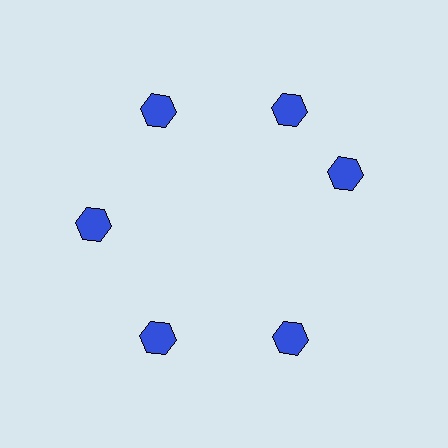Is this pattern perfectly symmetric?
No. The 6 blue hexagons are arranged in a ring, but one element near the 3 o'clock position is rotated out of alignment along the ring, breaking the 6-fold rotational symmetry.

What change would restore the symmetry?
The symmetry would be restored by rotating it back into even spacing with its neighbors so that all 6 hexagons sit at equal angles and equal distance from the center.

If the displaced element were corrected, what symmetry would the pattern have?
It would have 6-fold rotational symmetry — the pattern would map onto itself every 60 degrees.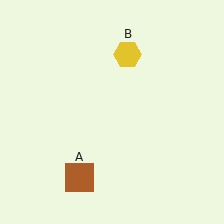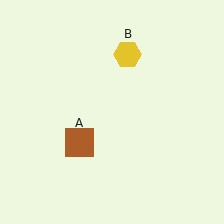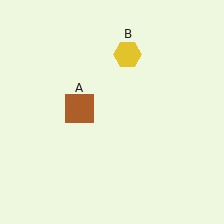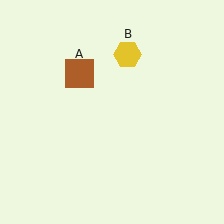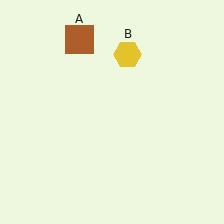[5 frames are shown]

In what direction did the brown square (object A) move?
The brown square (object A) moved up.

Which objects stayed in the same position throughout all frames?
Yellow hexagon (object B) remained stationary.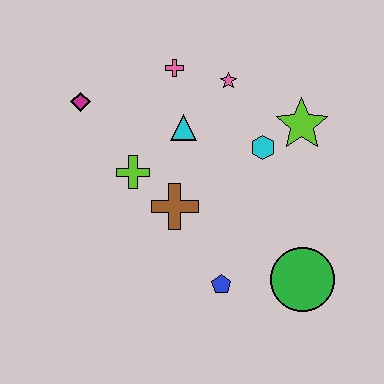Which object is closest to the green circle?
The blue pentagon is closest to the green circle.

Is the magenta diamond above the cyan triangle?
Yes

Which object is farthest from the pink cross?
The green circle is farthest from the pink cross.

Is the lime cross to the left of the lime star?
Yes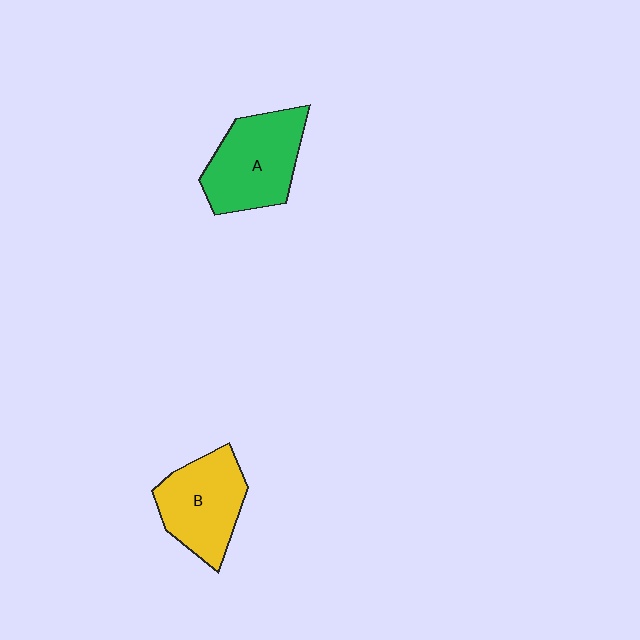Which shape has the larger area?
Shape A (green).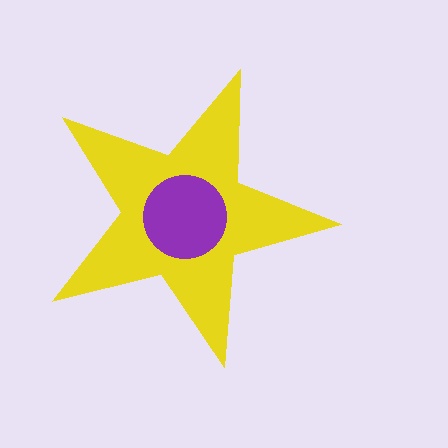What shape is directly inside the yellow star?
The purple circle.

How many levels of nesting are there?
2.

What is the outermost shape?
The yellow star.